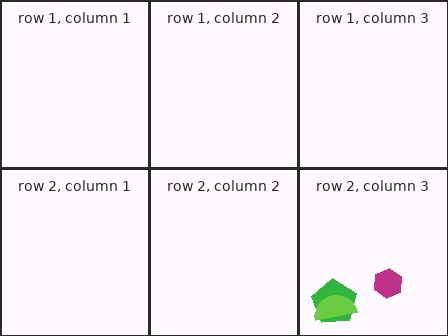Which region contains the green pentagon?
The row 2, column 3 region.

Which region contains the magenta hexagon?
The row 2, column 3 region.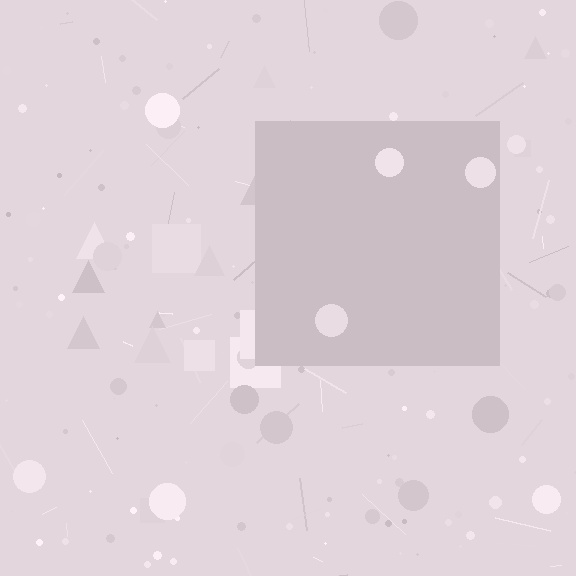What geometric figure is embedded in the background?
A square is embedded in the background.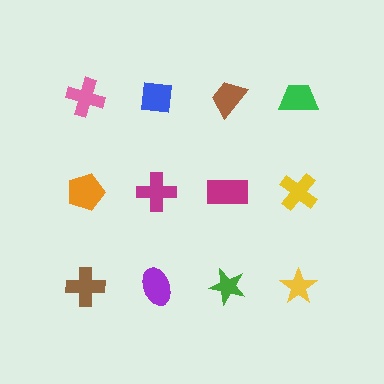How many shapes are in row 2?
4 shapes.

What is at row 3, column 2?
A purple ellipse.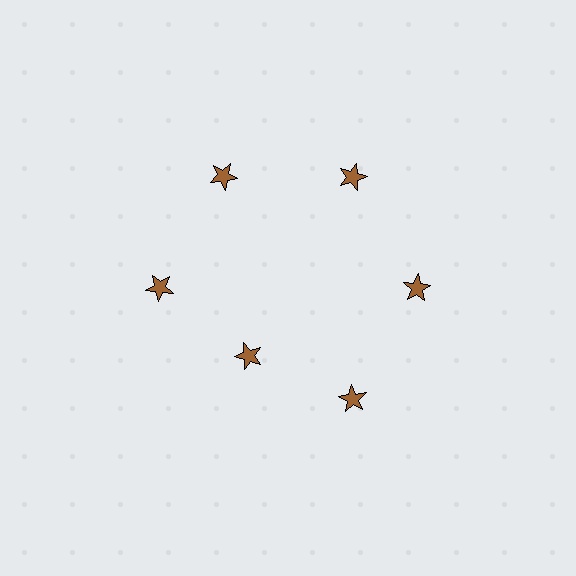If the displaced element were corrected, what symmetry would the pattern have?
It would have 6-fold rotational symmetry — the pattern would map onto itself every 60 degrees.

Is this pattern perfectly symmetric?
No. The 6 brown stars are arranged in a ring, but one element near the 7 o'clock position is pulled inward toward the center, breaking the 6-fold rotational symmetry.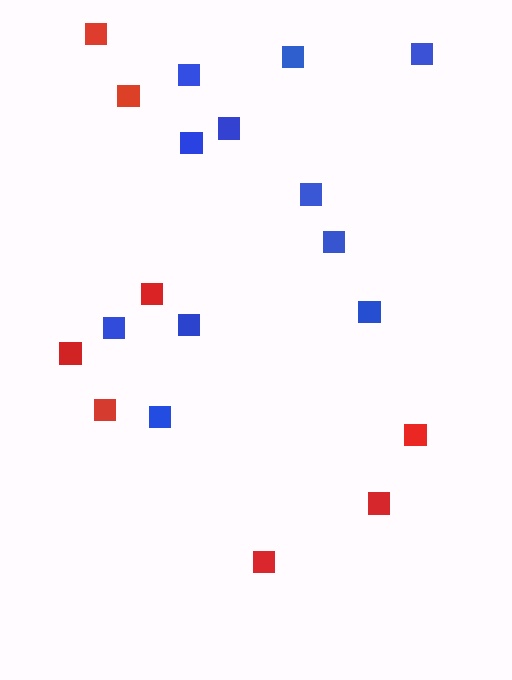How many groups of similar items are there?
There are 2 groups: one group of red squares (8) and one group of blue squares (11).